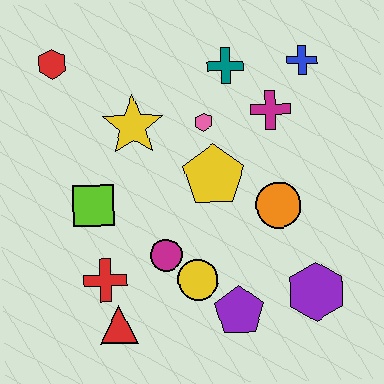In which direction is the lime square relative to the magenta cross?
The lime square is to the left of the magenta cross.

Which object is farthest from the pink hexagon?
The red triangle is farthest from the pink hexagon.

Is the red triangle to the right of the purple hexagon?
No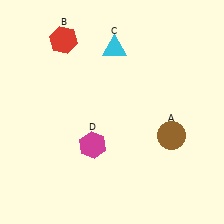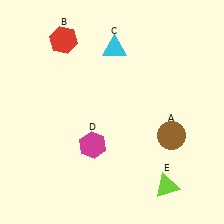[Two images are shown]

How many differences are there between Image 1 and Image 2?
There is 1 difference between the two images.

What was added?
A lime triangle (E) was added in Image 2.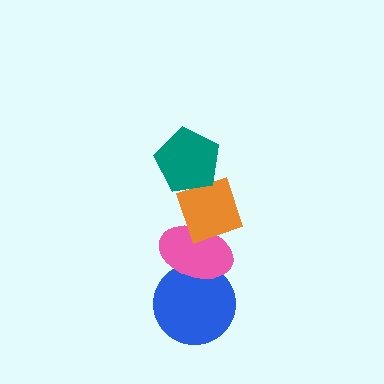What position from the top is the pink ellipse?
The pink ellipse is 3rd from the top.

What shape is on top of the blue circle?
The pink ellipse is on top of the blue circle.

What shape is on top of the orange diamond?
The teal pentagon is on top of the orange diamond.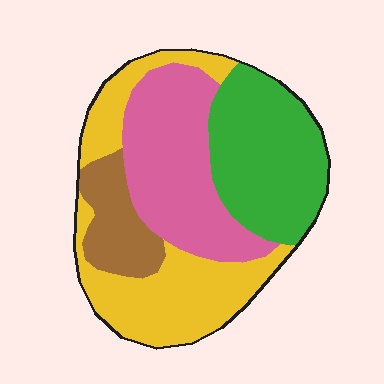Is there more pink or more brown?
Pink.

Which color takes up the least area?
Brown, at roughly 10%.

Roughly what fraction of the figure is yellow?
Yellow covers around 30% of the figure.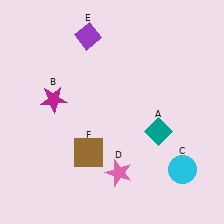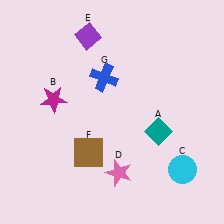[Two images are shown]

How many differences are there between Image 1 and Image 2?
There is 1 difference between the two images.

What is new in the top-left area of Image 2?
A blue cross (G) was added in the top-left area of Image 2.